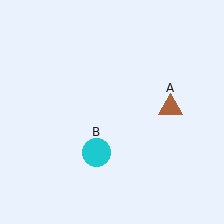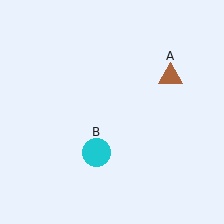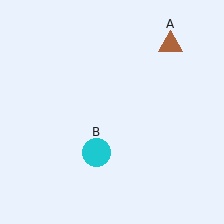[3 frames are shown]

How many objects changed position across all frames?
1 object changed position: brown triangle (object A).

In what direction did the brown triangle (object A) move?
The brown triangle (object A) moved up.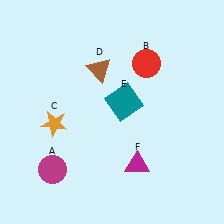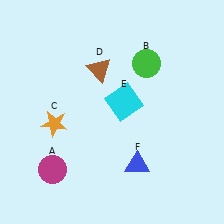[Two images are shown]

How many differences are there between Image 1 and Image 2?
There are 3 differences between the two images.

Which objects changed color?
B changed from red to green. E changed from teal to cyan. F changed from magenta to blue.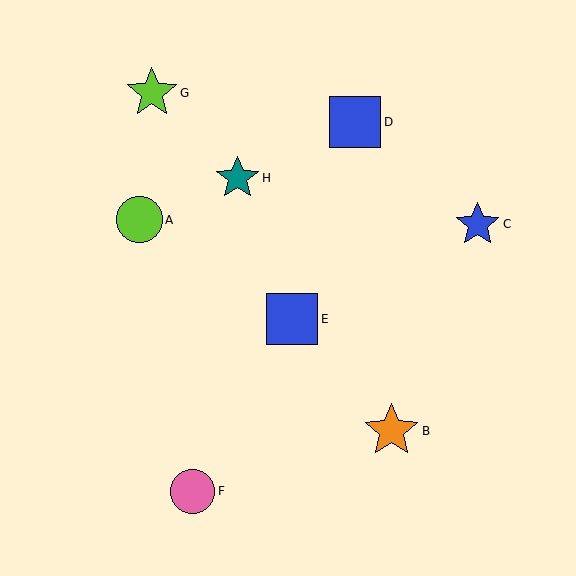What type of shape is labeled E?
Shape E is a blue square.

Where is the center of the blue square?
The center of the blue square is at (355, 122).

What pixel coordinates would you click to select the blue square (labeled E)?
Click at (292, 319) to select the blue square E.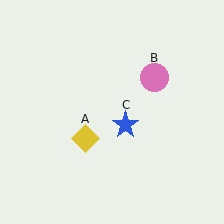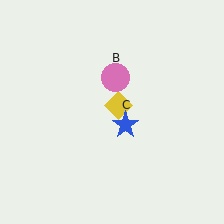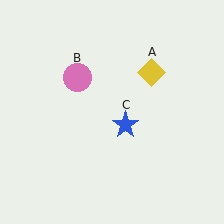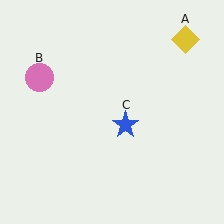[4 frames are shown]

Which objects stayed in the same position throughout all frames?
Blue star (object C) remained stationary.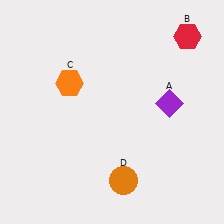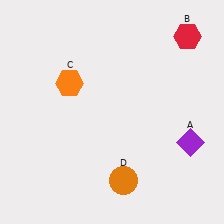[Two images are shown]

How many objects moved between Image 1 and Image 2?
1 object moved between the two images.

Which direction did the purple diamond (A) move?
The purple diamond (A) moved down.